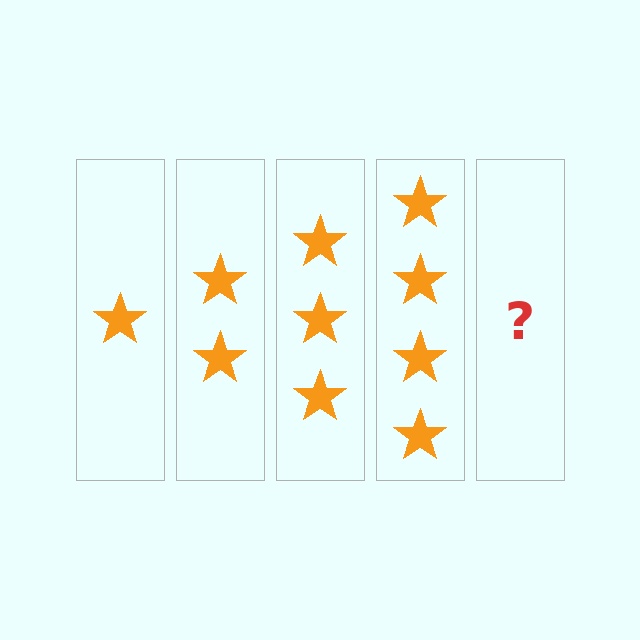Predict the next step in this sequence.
The next step is 5 stars.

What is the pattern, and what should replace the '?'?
The pattern is that each step adds one more star. The '?' should be 5 stars.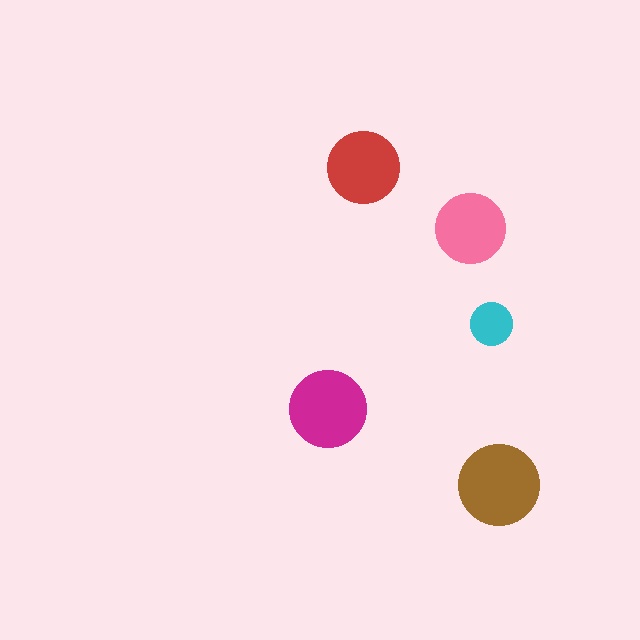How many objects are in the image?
There are 5 objects in the image.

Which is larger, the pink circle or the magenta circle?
The magenta one.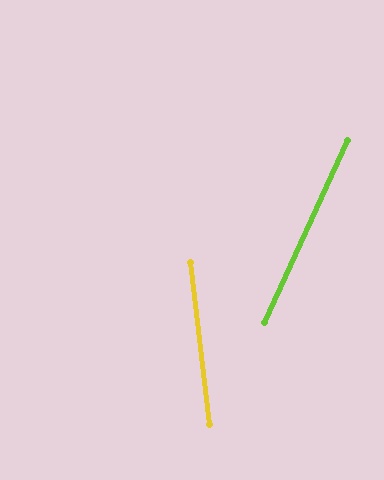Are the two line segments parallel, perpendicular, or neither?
Neither parallel nor perpendicular — they differ by about 31°.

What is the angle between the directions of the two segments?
Approximately 31 degrees.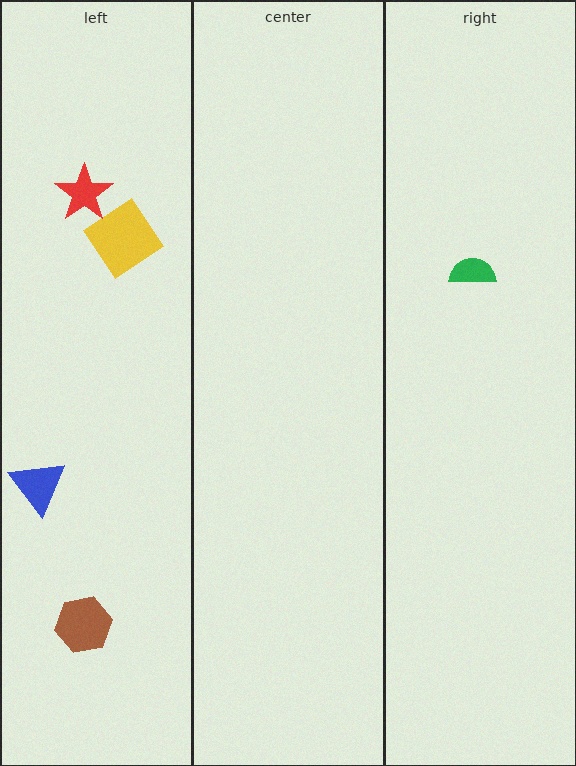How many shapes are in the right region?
1.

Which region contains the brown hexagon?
The left region.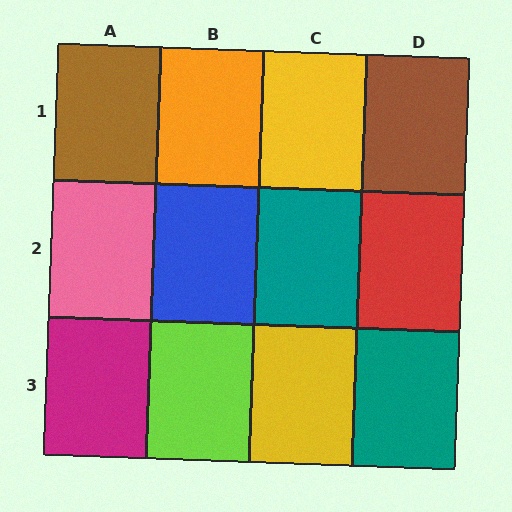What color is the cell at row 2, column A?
Pink.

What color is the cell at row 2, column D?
Red.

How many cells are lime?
1 cell is lime.